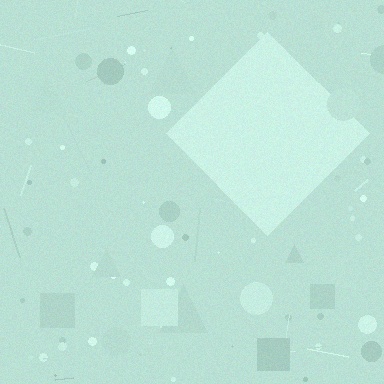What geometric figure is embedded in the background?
A diamond is embedded in the background.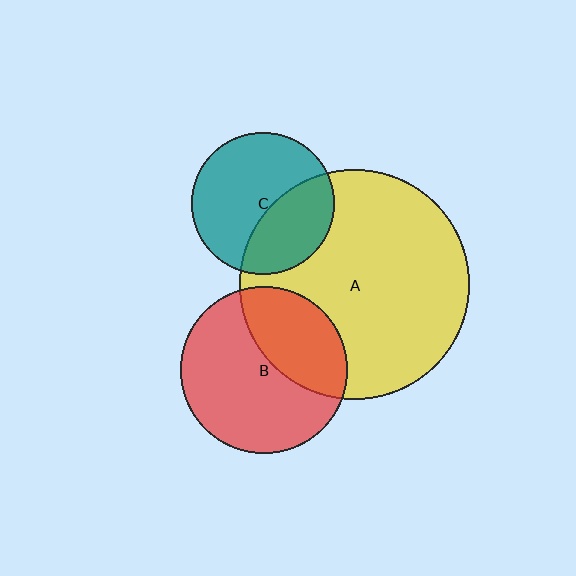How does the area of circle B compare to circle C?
Approximately 1.4 times.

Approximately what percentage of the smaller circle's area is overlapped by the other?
Approximately 35%.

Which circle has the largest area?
Circle A (yellow).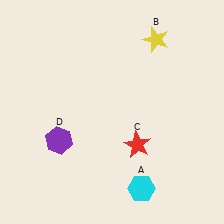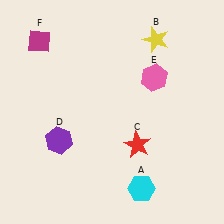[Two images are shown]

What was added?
A pink hexagon (E), a magenta diamond (F) were added in Image 2.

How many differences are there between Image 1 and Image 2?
There are 2 differences between the two images.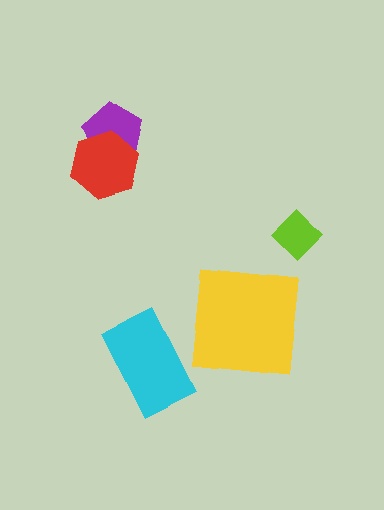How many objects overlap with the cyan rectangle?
0 objects overlap with the cyan rectangle.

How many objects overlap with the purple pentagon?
1 object overlaps with the purple pentagon.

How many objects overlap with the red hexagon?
1 object overlaps with the red hexagon.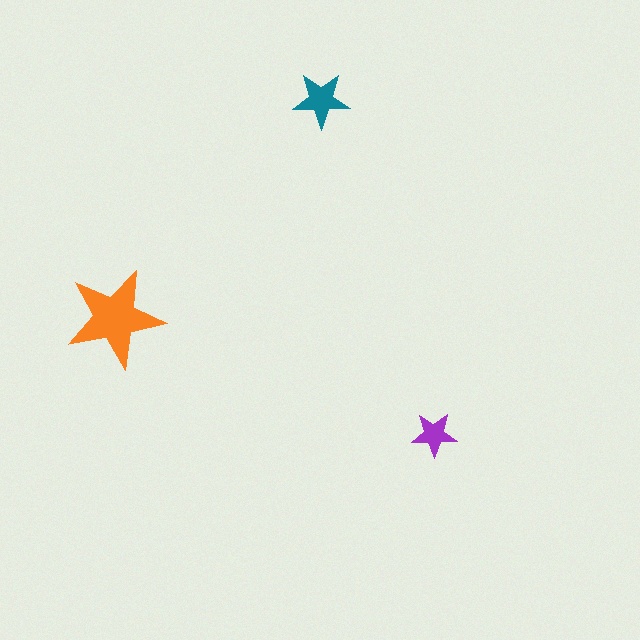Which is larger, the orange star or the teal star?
The orange one.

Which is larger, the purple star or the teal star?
The teal one.